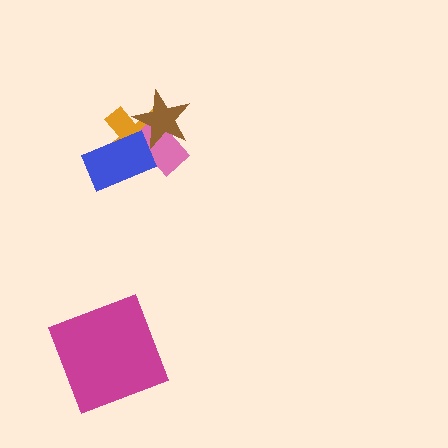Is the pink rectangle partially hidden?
Yes, it is partially covered by another shape.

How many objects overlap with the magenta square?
0 objects overlap with the magenta square.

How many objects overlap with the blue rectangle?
2 objects overlap with the blue rectangle.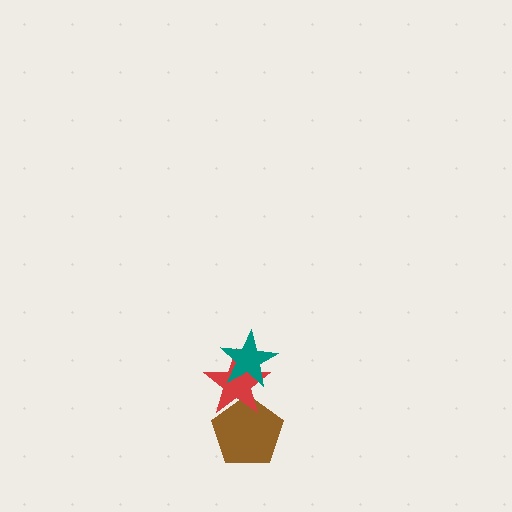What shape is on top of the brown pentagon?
The red star is on top of the brown pentagon.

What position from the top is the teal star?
The teal star is 1st from the top.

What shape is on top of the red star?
The teal star is on top of the red star.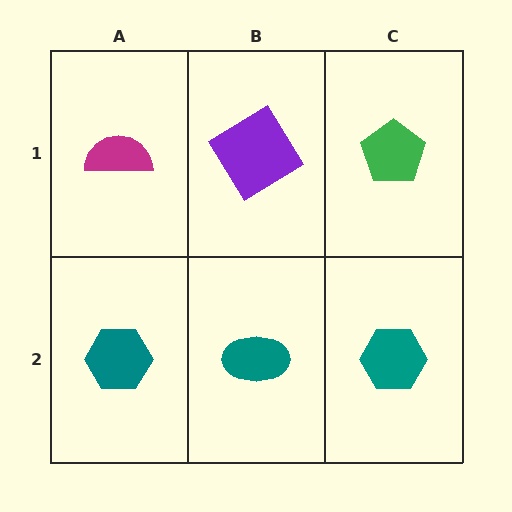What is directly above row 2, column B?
A purple diamond.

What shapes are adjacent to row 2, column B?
A purple diamond (row 1, column B), a teal hexagon (row 2, column A), a teal hexagon (row 2, column C).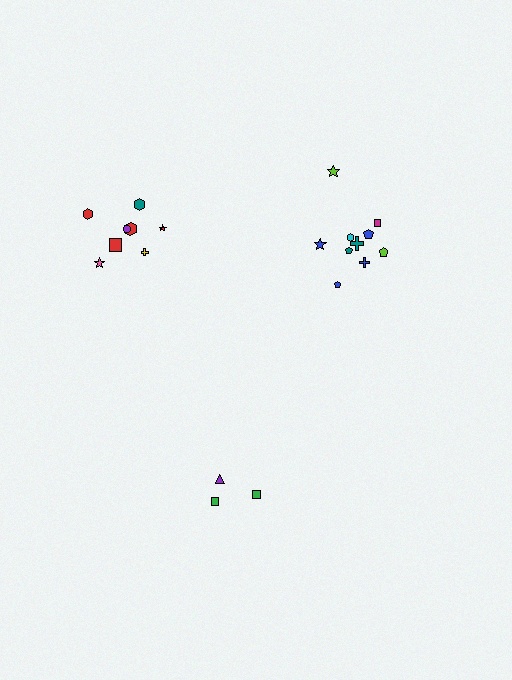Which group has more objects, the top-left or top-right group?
The top-right group.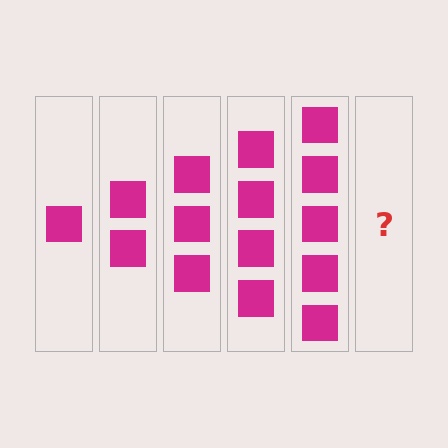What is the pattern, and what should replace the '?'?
The pattern is that each step adds one more square. The '?' should be 6 squares.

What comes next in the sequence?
The next element should be 6 squares.